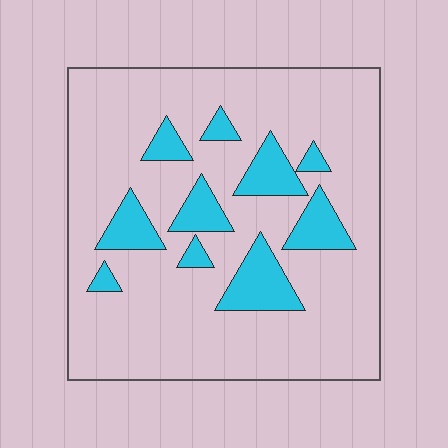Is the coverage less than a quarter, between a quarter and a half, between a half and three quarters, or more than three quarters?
Less than a quarter.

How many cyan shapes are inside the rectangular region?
10.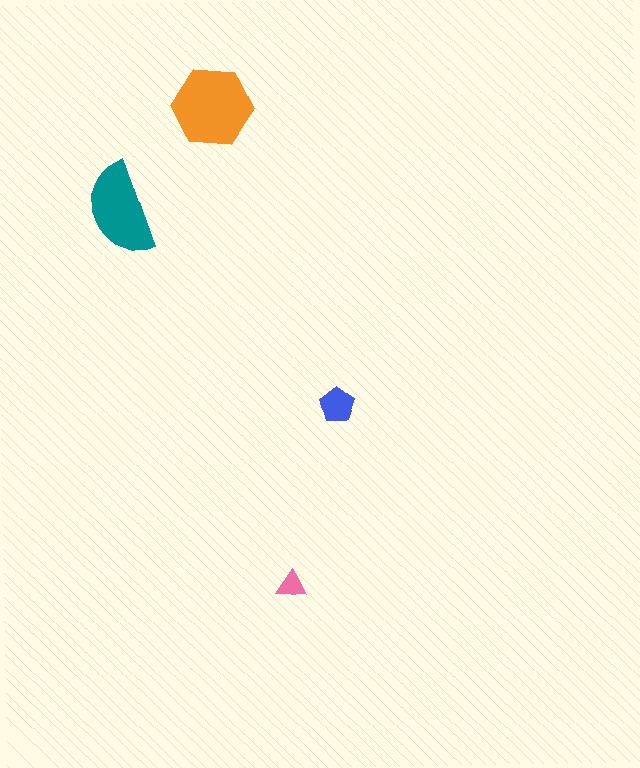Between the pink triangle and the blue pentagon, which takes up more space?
The blue pentagon.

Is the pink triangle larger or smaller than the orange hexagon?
Smaller.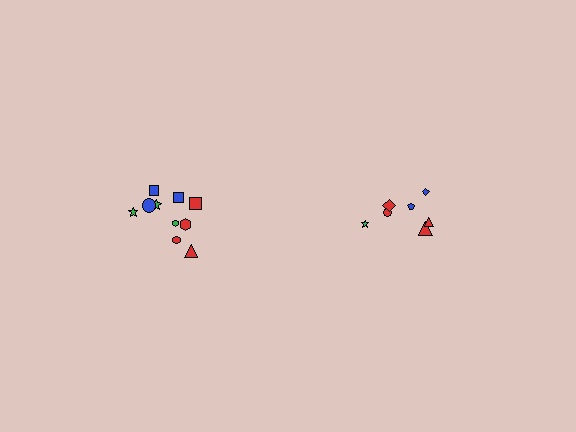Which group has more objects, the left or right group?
The left group.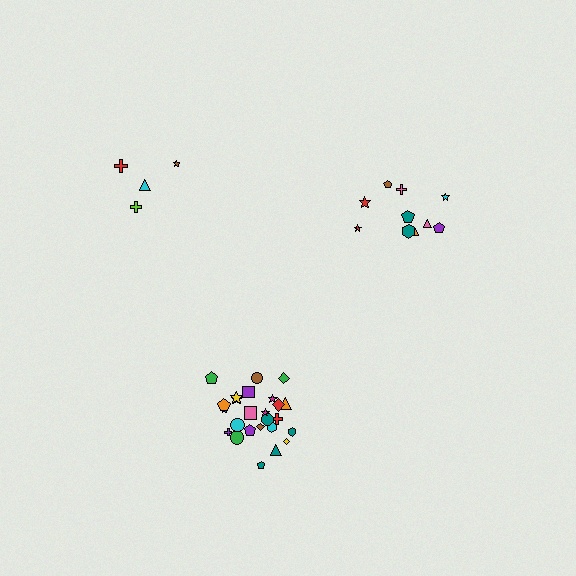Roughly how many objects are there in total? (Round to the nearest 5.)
Roughly 40 objects in total.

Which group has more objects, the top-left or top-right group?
The top-right group.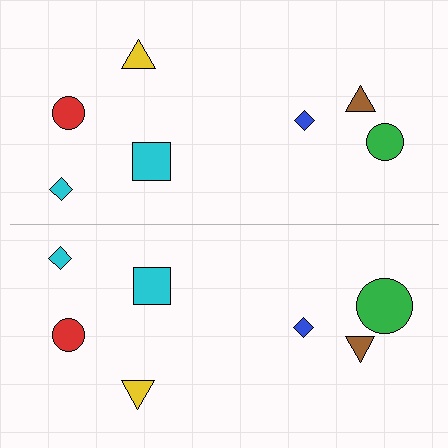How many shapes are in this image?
There are 14 shapes in this image.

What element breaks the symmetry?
The green circle on the bottom side has a different size than its mirror counterpart.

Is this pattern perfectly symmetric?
No, the pattern is not perfectly symmetric. The green circle on the bottom side has a different size than its mirror counterpart.